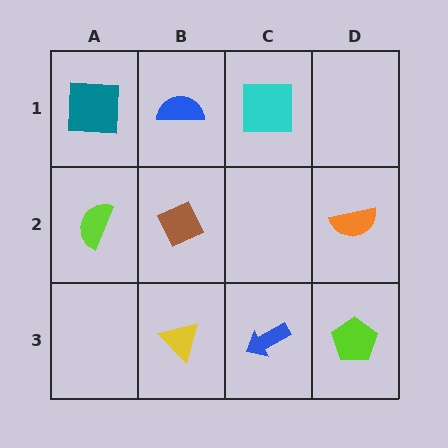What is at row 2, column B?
A brown diamond.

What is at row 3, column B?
A yellow triangle.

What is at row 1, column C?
A cyan square.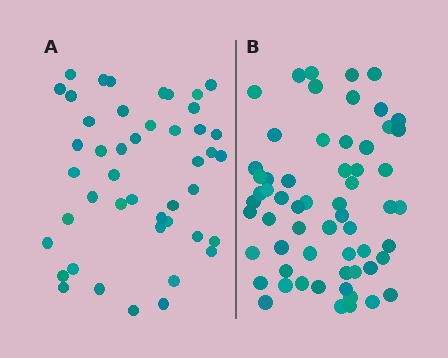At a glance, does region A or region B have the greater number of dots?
Region B (the right region) has more dots.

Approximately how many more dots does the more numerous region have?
Region B has approximately 15 more dots than region A.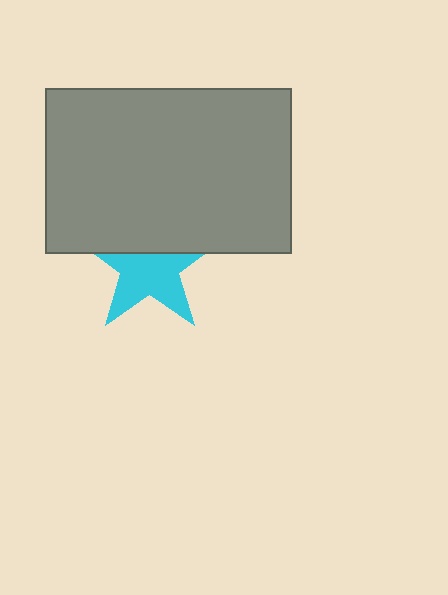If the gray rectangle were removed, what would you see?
You would see the complete cyan star.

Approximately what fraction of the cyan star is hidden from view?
Roughly 38% of the cyan star is hidden behind the gray rectangle.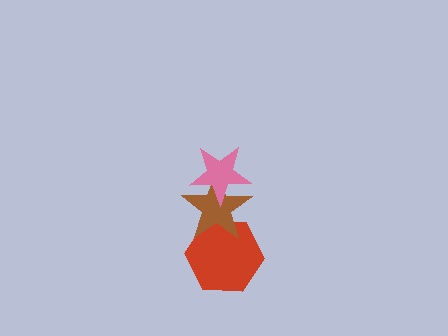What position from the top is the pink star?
The pink star is 1st from the top.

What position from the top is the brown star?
The brown star is 2nd from the top.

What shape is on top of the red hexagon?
The brown star is on top of the red hexagon.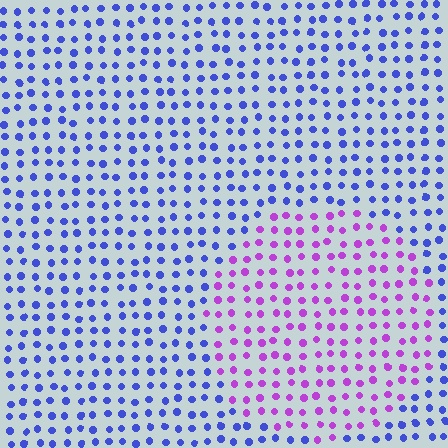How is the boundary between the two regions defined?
The boundary is defined purely by a slight shift in hue (about 55 degrees). Spacing, size, and orientation are identical on both sides.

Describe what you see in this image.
The image is filled with small blue elements in a uniform arrangement. A circle-shaped region is visible where the elements are tinted to a slightly different hue, forming a subtle color boundary.